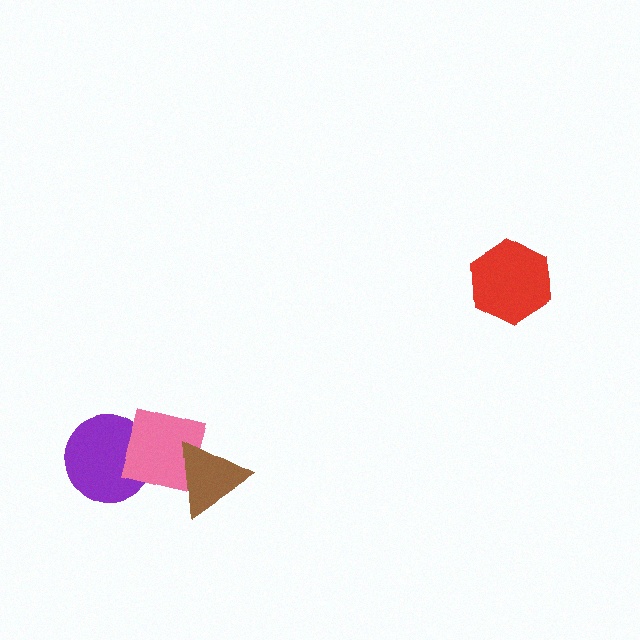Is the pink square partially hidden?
Yes, it is partially covered by another shape.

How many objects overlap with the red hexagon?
0 objects overlap with the red hexagon.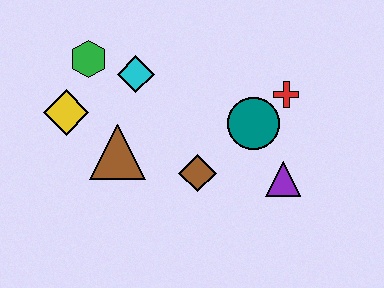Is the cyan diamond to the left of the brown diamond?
Yes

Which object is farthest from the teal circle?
The yellow diamond is farthest from the teal circle.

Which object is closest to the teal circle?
The red cross is closest to the teal circle.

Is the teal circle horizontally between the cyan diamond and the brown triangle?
No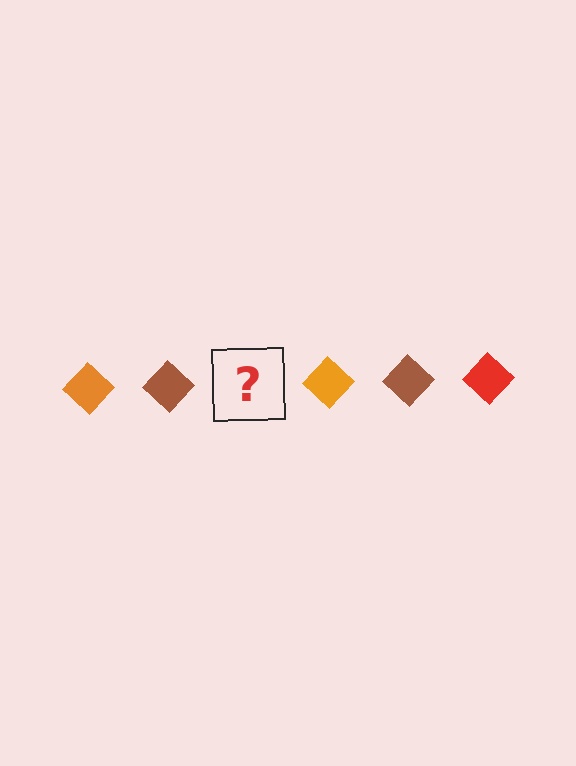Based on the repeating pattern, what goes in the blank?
The blank should be a red diamond.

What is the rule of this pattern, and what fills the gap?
The rule is that the pattern cycles through orange, brown, red diamonds. The gap should be filled with a red diamond.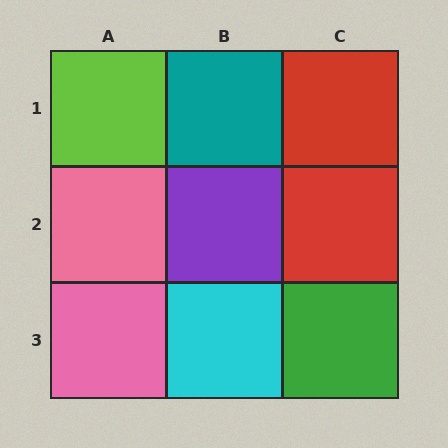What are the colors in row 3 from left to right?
Pink, cyan, green.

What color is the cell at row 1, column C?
Red.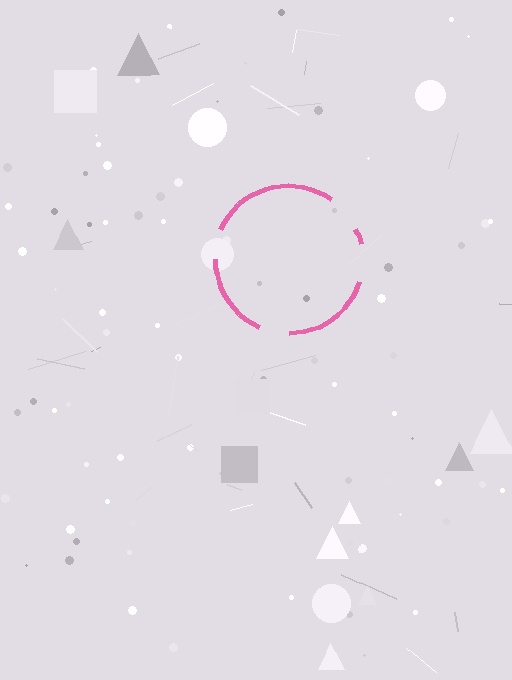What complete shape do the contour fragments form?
The contour fragments form a circle.